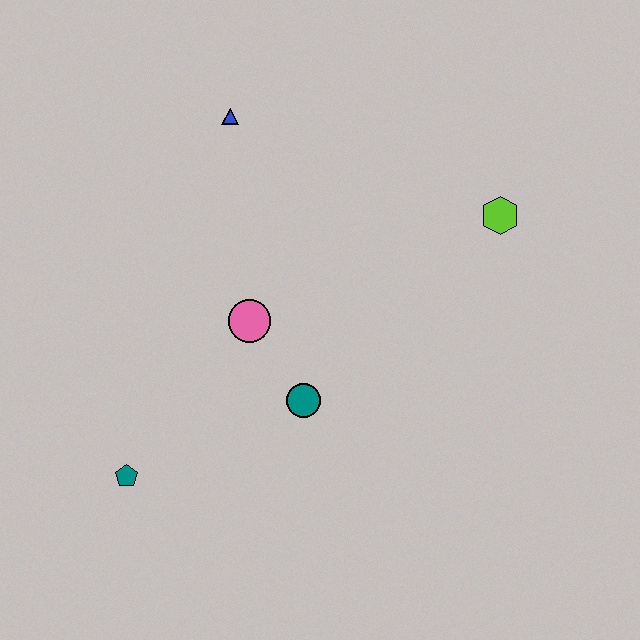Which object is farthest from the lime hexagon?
The teal pentagon is farthest from the lime hexagon.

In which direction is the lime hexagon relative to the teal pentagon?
The lime hexagon is to the right of the teal pentagon.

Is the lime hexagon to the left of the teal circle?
No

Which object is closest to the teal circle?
The pink circle is closest to the teal circle.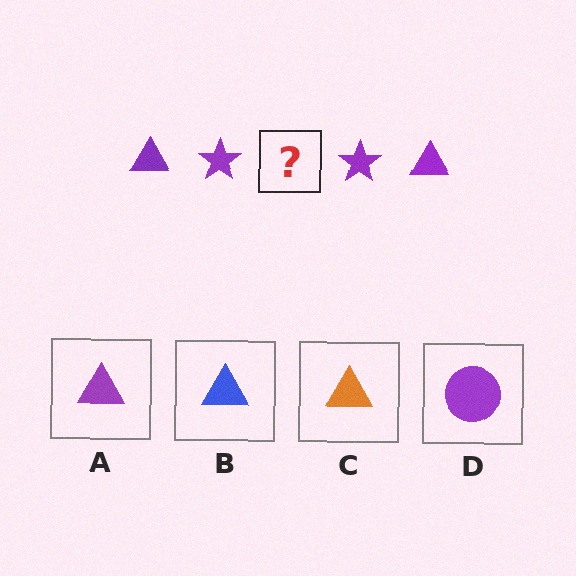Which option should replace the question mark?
Option A.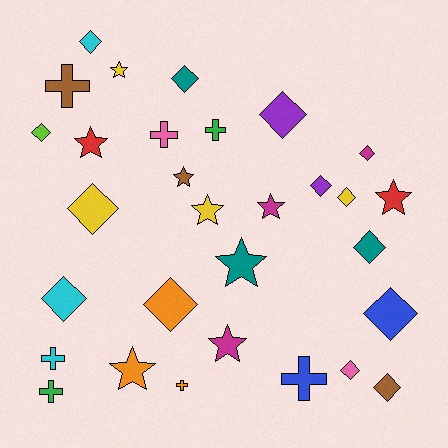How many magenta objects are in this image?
There are 3 magenta objects.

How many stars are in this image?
There are 9 stars.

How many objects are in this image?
There are 30 objects.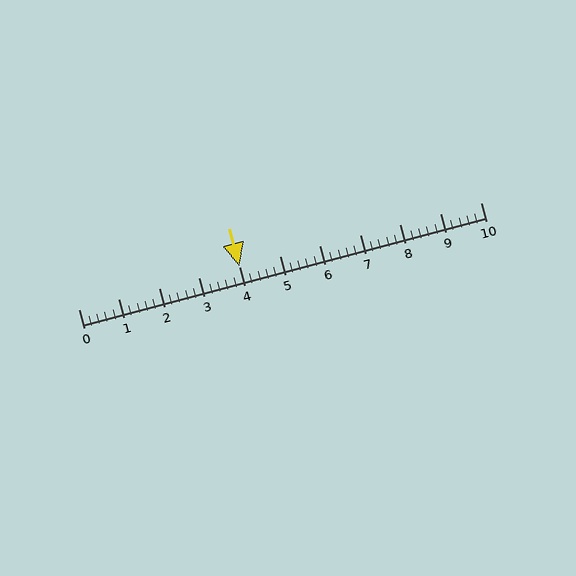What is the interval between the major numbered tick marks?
The major tick marks are spaced 1 units apart.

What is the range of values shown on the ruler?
The ruler shows values from 0 to 10.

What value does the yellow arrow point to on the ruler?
The yellow arrow points to approximately 4.0.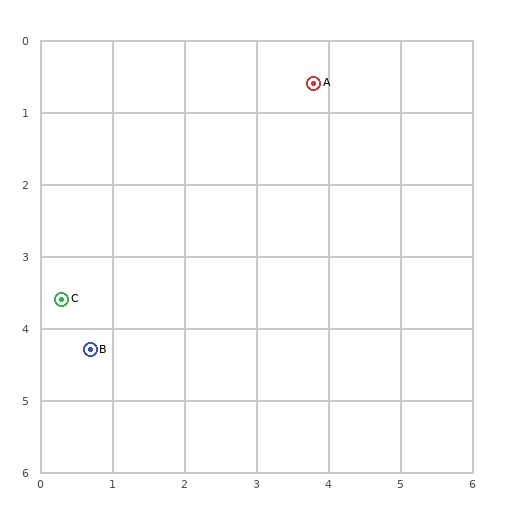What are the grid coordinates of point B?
Point B is at approximately (0.7, 4.3).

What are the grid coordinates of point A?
Point A is at approximately (3.8, 0.6).